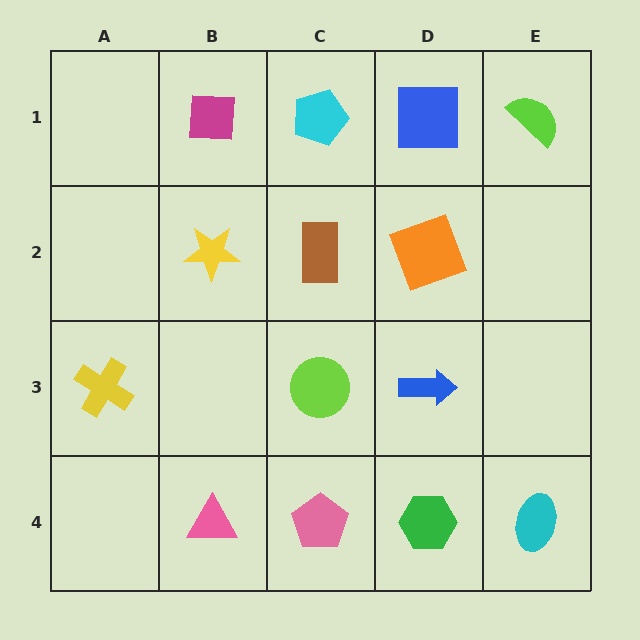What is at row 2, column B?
A yellow star.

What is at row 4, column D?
A green hexagon.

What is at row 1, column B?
A magenta square.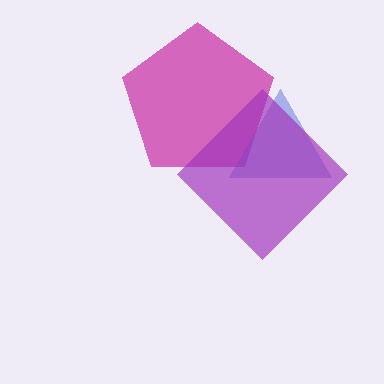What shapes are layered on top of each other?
The layered shapes are: a magenta pentagon, a blue triangle, a purple diamond.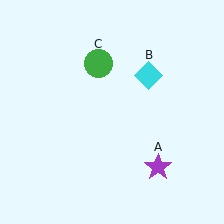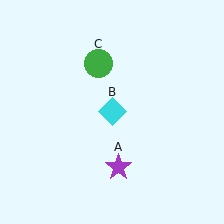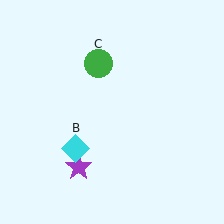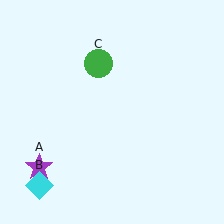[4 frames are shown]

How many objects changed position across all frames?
2 objects changed position: purple star (object A), cyan diamond (object B).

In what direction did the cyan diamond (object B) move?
The cyan diamond (object B) moved down and to the left.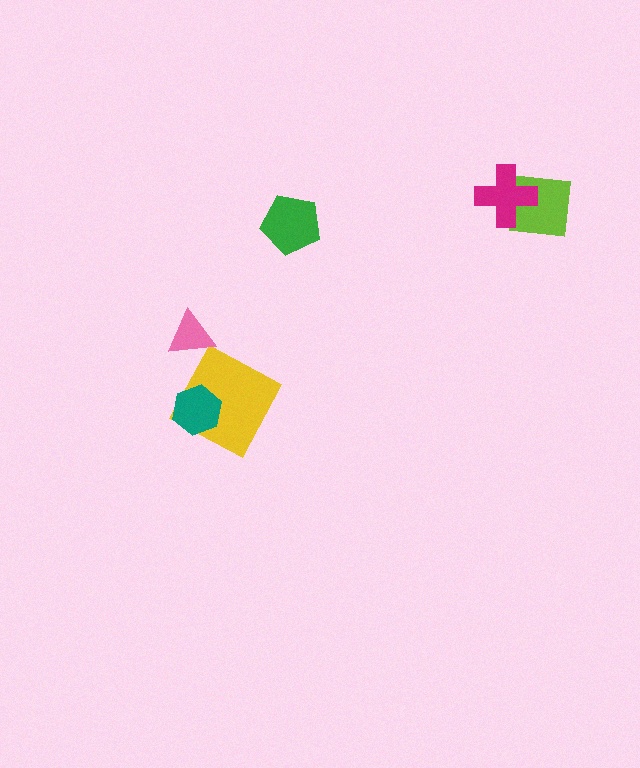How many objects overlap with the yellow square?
1 object overlaps with the yellow square.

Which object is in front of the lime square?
The magenta cross is in front of the lime square.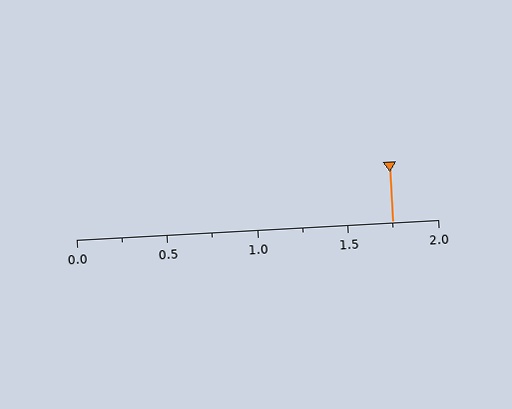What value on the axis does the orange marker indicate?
The marker indicates approximately 1.75.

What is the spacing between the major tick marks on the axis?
The major ticks are spaced 0.5 apart.